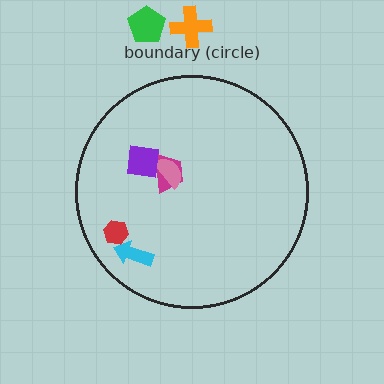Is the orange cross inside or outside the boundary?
Outside.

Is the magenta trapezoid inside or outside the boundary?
Inside.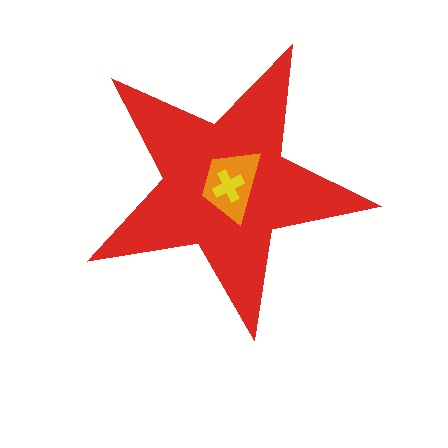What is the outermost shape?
The red star.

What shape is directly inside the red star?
The orange trapezoid.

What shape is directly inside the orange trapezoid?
The yellow cross.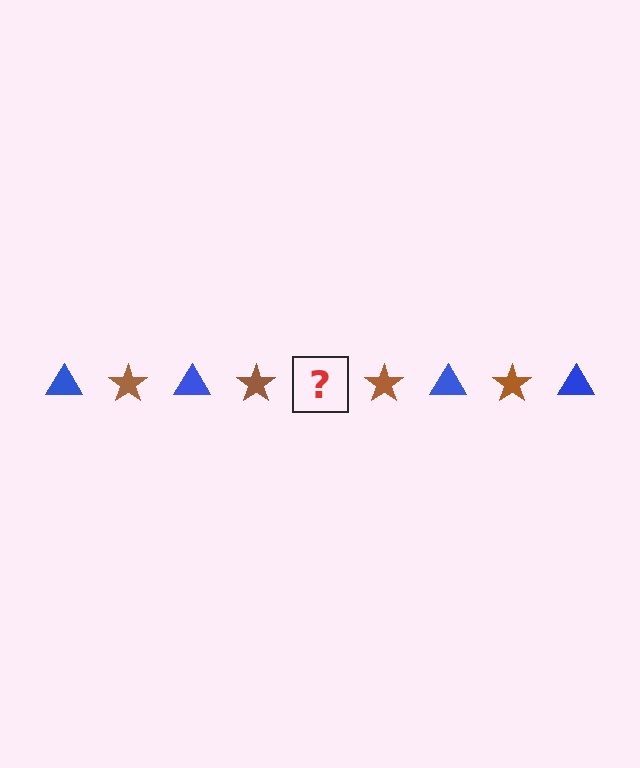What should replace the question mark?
The question mark should be replaced with a blue triangle.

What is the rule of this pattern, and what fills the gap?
The rule is that the pattern alternates between blue triangle and brown star. The gap should be filled with a blue triangle.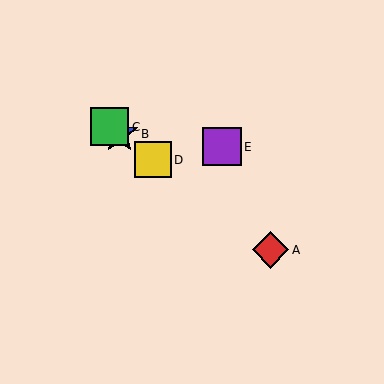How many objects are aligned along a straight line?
4 objects (A, B, C, D) are aligned along a straight line.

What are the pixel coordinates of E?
Object E is at (222, 147).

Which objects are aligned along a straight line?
Objects A, B, C, D are aligned along a straight line.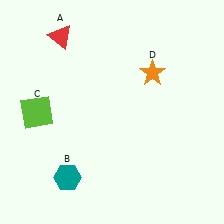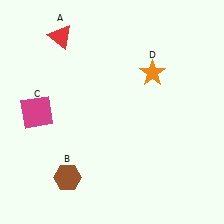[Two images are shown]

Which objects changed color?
B changed from teal to brown. C changed from lime to magenta.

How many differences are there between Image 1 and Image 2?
There are 2 differences between the two images.